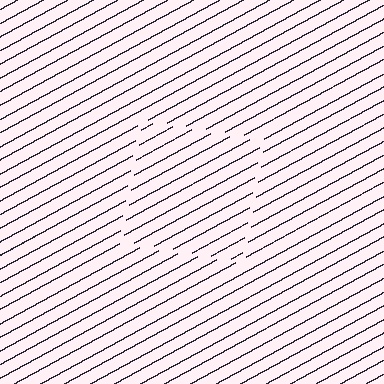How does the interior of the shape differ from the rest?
The interior of the shape contains the same grating, shifted by half a period — the contour is defined by the phase discontinuity where line-ends from the inner and outer gratings abut.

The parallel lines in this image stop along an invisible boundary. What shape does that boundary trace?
An illusory square. The interior of the shape contains the same grating, shifted by half a period — the contour is defined by the phase discontinuity where line-ends from the inner and outer gratings abut.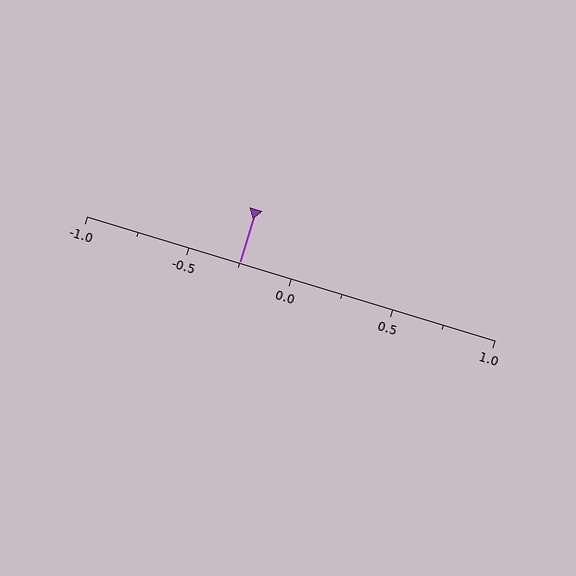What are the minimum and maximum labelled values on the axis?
The axis runs from -1.0 to 1.0.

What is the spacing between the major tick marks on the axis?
The major ticks are spaced 0.5 apart.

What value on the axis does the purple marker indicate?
The marker indicates approximately -0.25.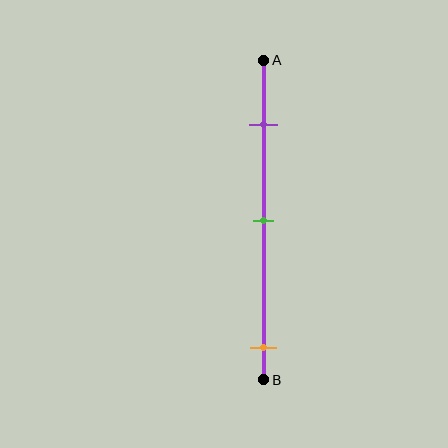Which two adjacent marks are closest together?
The purple and green marks are the closest adjacent pair.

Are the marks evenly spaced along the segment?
No, the marks are not evenly spaced.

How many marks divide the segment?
There are 3 marks dividing the segment.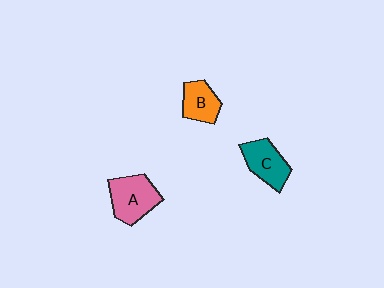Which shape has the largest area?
Shape A (pink).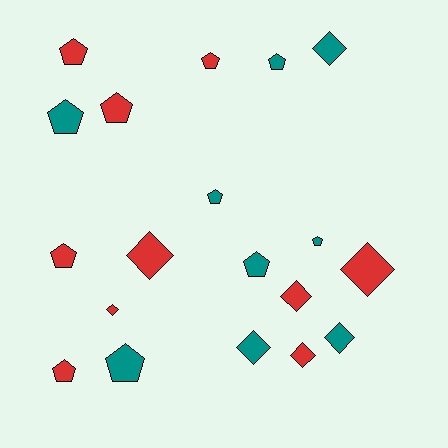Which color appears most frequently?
Red, with 10 objects.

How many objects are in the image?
There are 19 objects.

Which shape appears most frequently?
Pentagon, with 11 objects.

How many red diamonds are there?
There are 5 red diamonds.